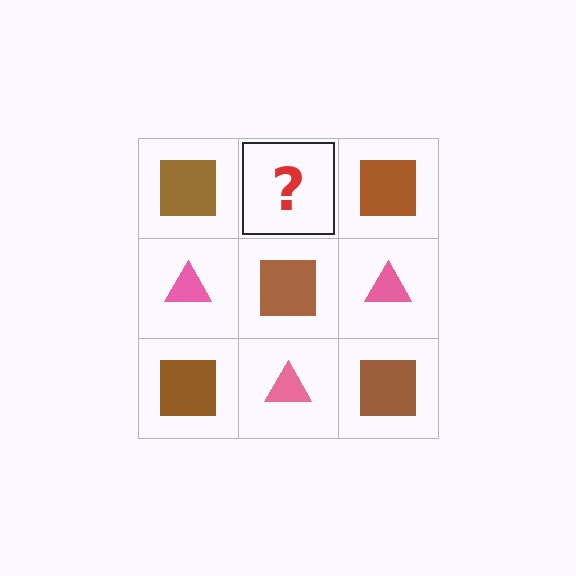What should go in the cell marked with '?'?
The missing cell should contain a pink triangle.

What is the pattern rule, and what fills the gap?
The rule is that it alternates brown square and pink triangle in a checkerboard pattern. The gap should be filled with a pink triangle.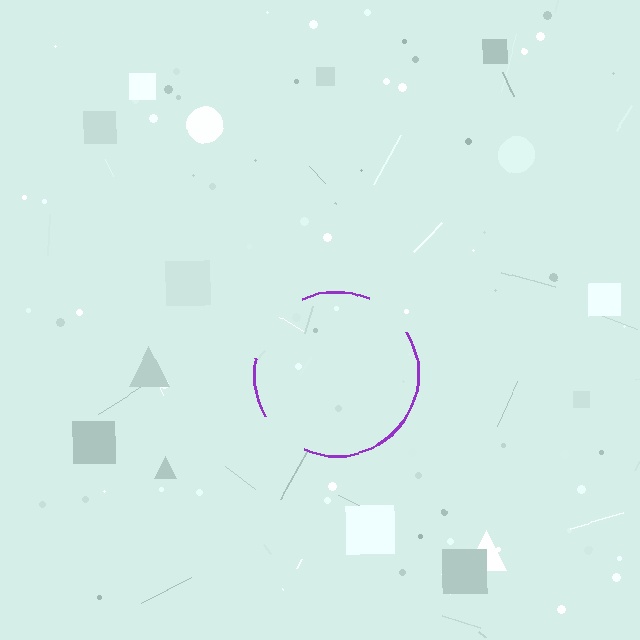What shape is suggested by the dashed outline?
The dashed outline suggests a circle.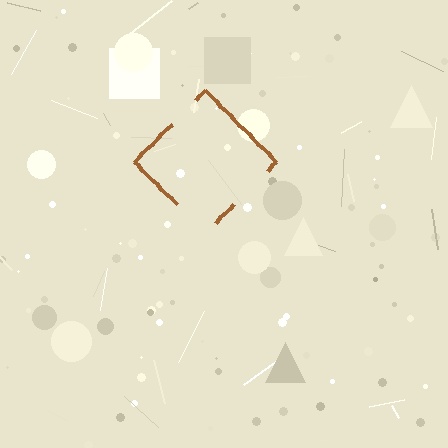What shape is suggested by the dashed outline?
The dashed outline suggests a diamond.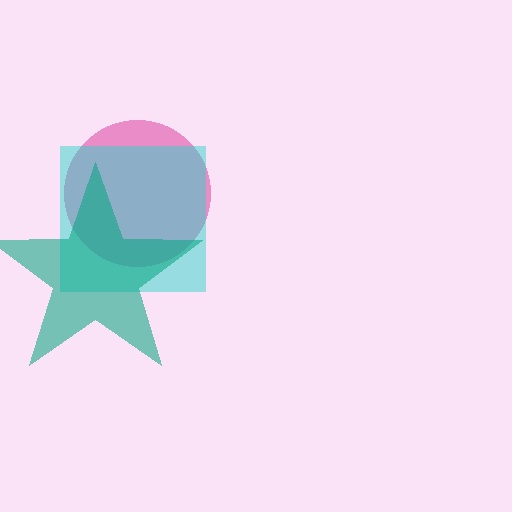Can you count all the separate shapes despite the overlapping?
Yes, there are 3 separate shapes.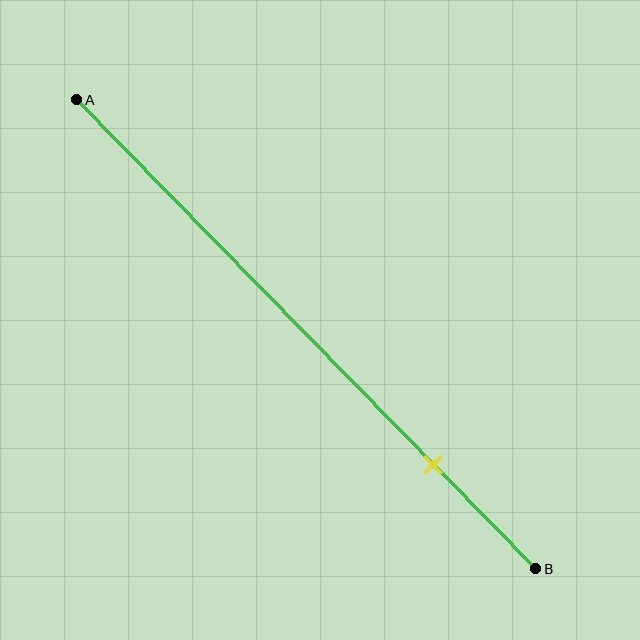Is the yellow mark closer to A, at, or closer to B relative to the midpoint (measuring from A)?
The yellow mark is closer to point B than the midpoint of segment AB.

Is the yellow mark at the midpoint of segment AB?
No, the mark is at about 80% from A, not at the 50% midpoint.